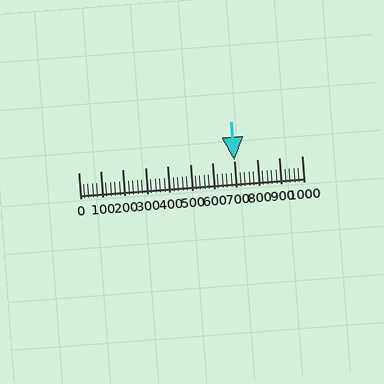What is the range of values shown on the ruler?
The ruler shows values from 0 to 1000.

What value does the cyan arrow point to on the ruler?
The cyan arrow points to approximately 700.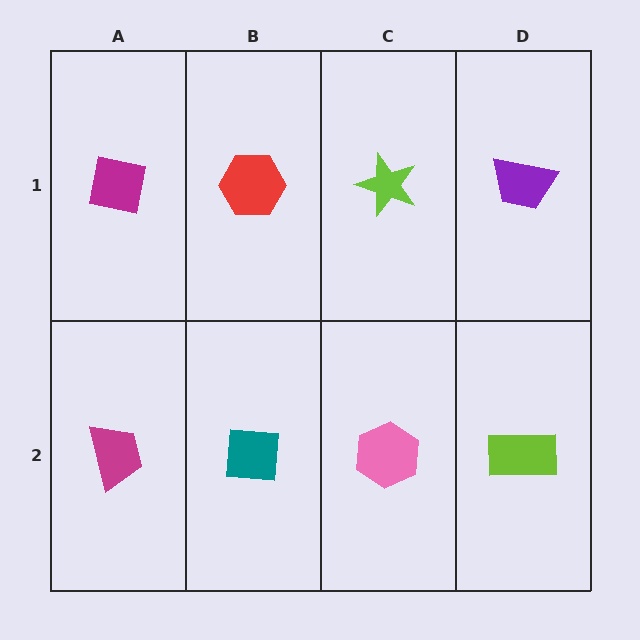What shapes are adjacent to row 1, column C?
A pink hexagon (row 2, column C), a red hexagon (row 1, column B), a purple trapezoid (row 1, column D).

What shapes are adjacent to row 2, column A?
A magenta square (row 1, column A), a teal square (row 2, column B).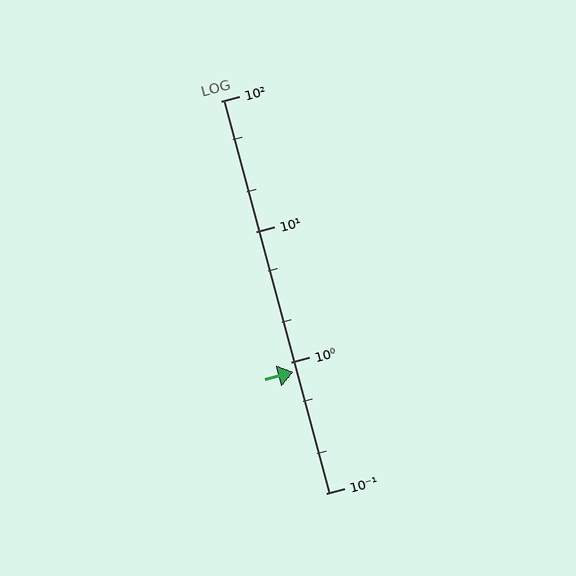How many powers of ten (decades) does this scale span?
The scale spans 3 decades, from 0.1 to 100.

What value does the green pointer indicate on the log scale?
The pointer indicates approximately 0.85.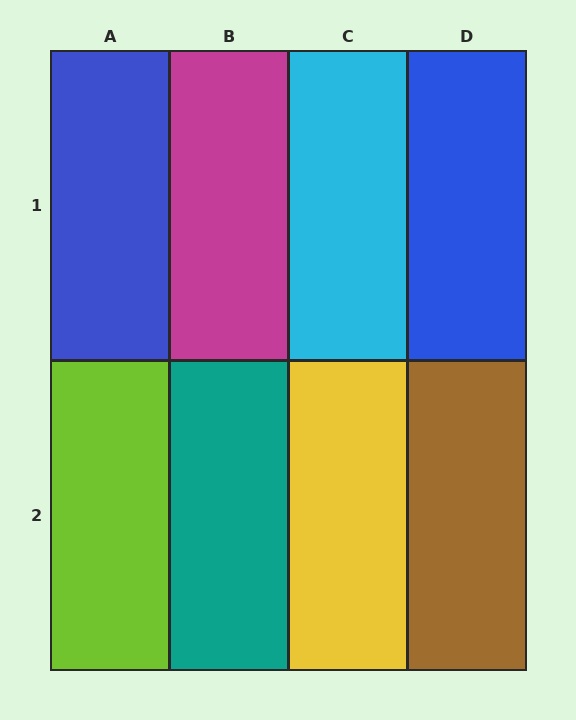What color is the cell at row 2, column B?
Teal.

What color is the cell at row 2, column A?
Lime.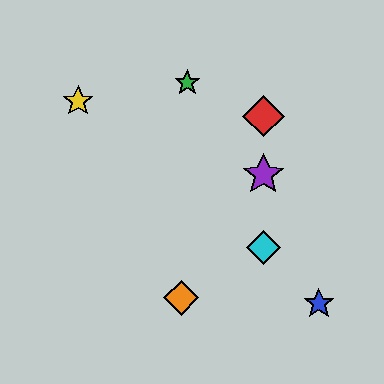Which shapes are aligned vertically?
The red diamond, the purple star, the cyan diamond are aligned vertically.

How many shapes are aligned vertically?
3 shapes (the red diamond, the purple star, the cyan diamond) are aligned vertically.